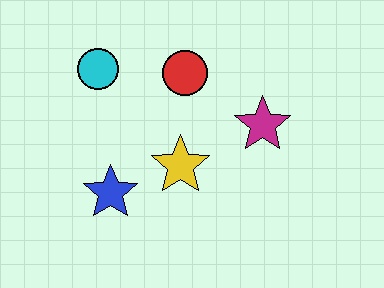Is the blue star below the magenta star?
Yes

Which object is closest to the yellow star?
The blue star is closest to the yellow star.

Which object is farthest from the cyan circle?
The magenta star is farthest from the cyan circle.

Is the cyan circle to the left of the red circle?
Yes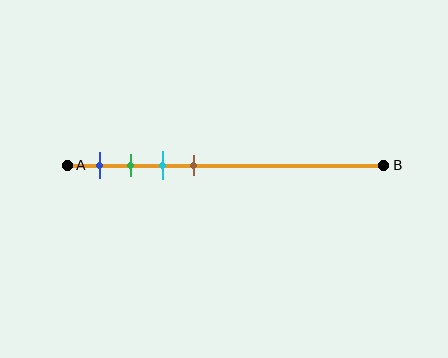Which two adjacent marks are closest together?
The green and cyan marks are the closest adjacent pair.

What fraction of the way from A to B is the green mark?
The green mark is approximately 20% (0.2) of the way from A to B.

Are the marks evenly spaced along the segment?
Yes, the marks are approximately evenly spaced.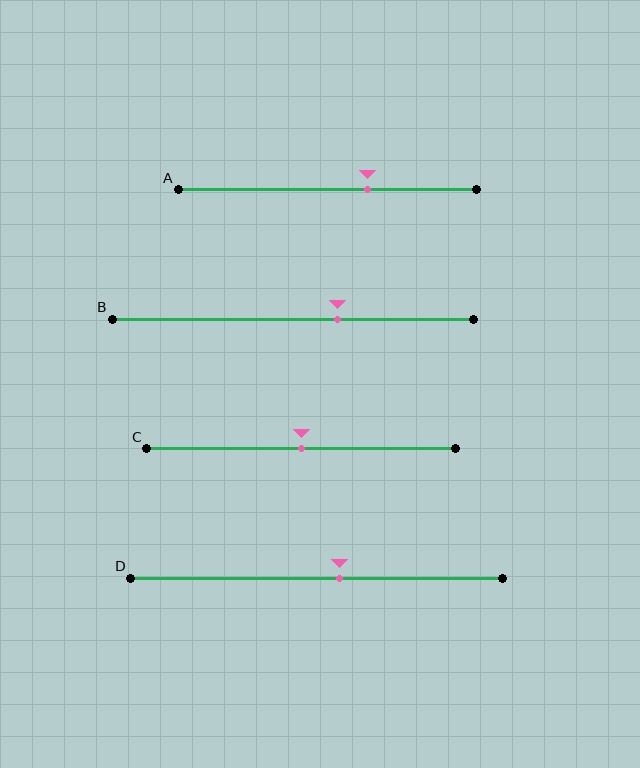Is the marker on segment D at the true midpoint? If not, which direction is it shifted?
No, the marker on segment D is shifted to the right by about 6% of the segment length.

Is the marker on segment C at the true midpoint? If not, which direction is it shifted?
Yes, the marker on segment C is at the true midpoint.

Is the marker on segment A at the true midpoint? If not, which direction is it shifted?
No, the marker on segment A is shifted to the right by about 14% of the segment length.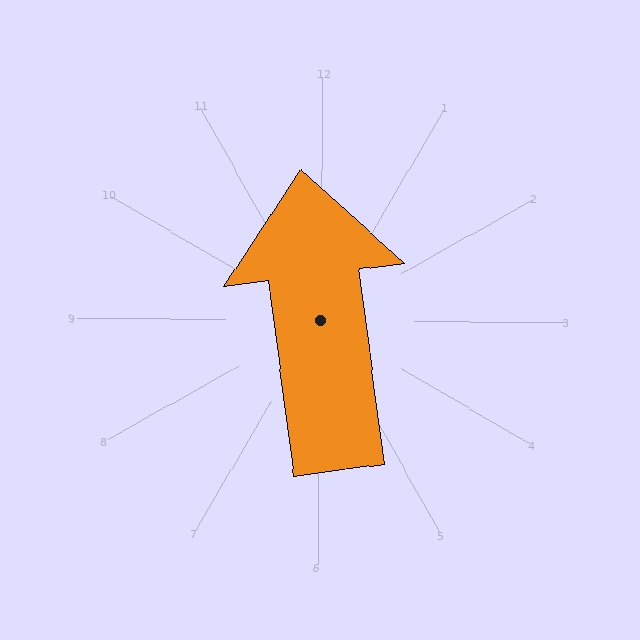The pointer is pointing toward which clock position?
Roughly 12 o'clock.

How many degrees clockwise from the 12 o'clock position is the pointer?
Approximately 352 degrees.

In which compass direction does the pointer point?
North.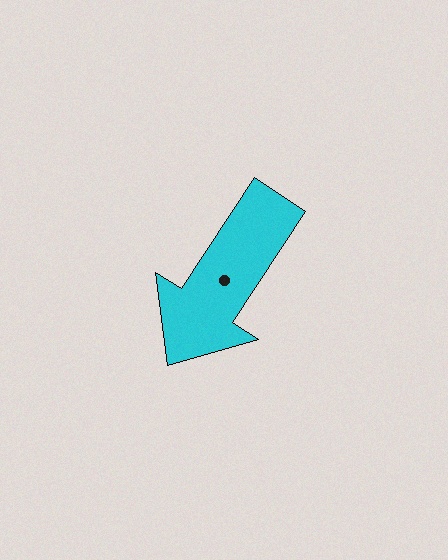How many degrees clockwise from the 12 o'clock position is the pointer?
Approximately 213 degrees.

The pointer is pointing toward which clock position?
Roughly 7 o'clock.